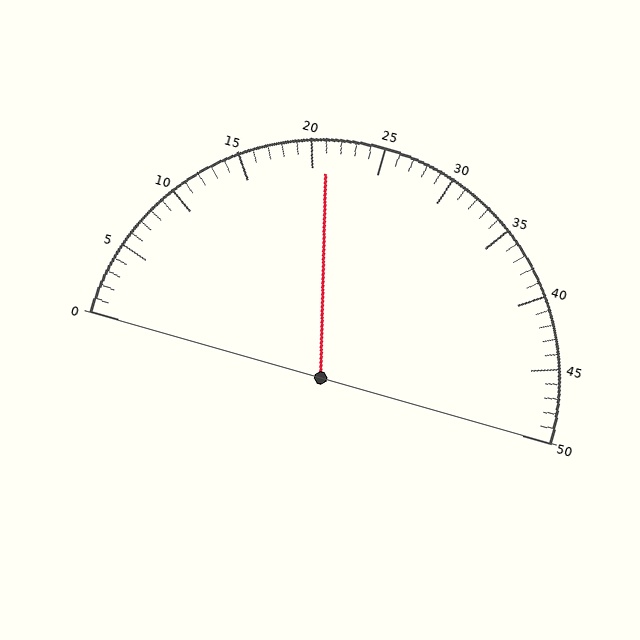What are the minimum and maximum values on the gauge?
The gauge ranges from 0 to 50.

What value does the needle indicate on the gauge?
The needle indicates approximately 21.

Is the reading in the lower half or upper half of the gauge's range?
The reading is in the lower half of the range (0 to 50).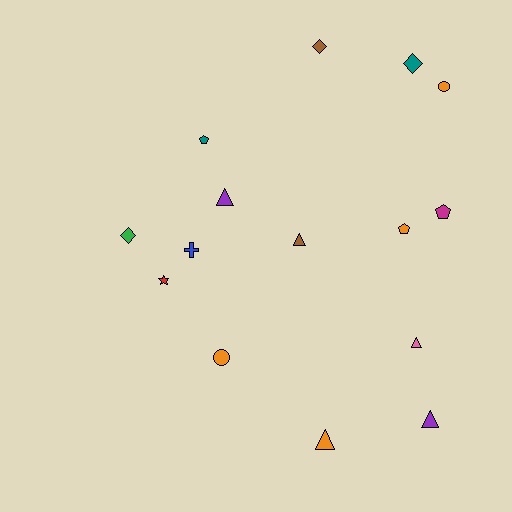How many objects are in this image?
There are 15 objects.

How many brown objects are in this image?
There are 2 brown objects.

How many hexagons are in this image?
There are no hexagons.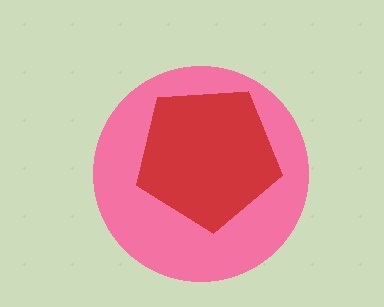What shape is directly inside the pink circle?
The red pentagon.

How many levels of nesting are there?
2.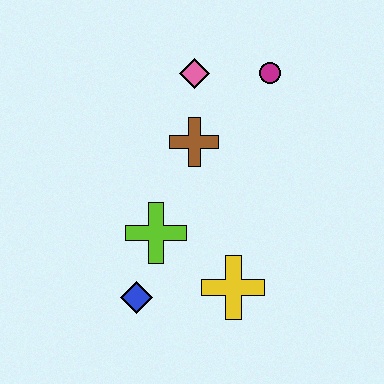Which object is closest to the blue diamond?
The lime cross is closest to the blue diamond.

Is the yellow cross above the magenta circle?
No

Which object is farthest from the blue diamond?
The magenta circle is farthest from the blue diamond.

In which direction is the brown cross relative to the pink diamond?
The brown cross is below the pink diamond.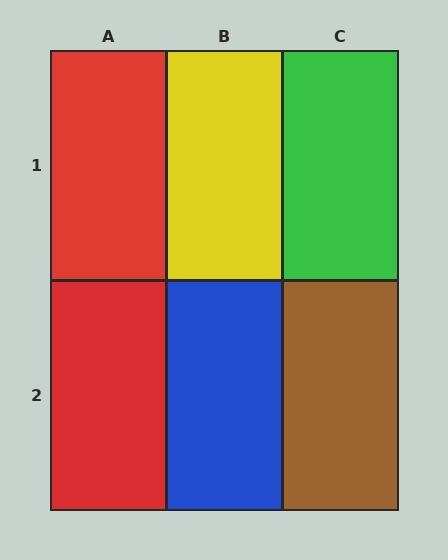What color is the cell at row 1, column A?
Red.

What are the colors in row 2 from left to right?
Red, blue, brown.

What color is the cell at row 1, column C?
Green.